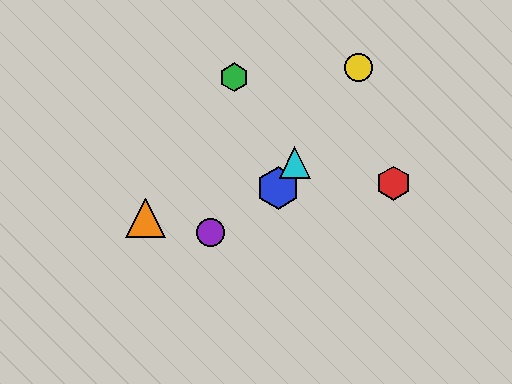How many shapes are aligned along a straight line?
3 shapes (the blue hexagon, the yellow circle, the cyan triangle) are aligned along a straight line.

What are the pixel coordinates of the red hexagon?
The red hexagon is at (394, 183).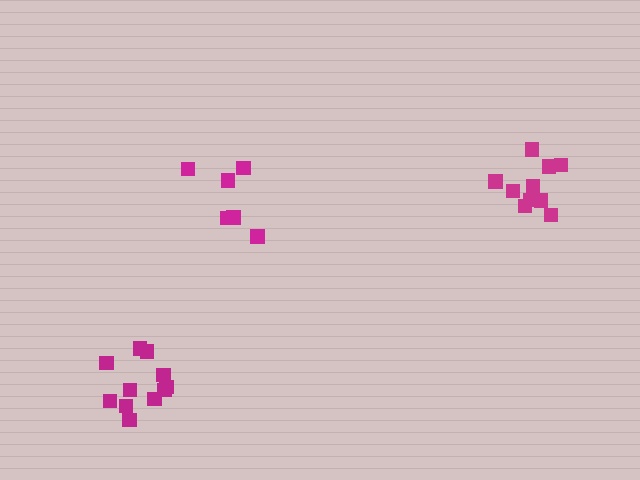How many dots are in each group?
Group 1: 10 dots, Group 2: 11 dots, Group 3: 6 dots (27 total).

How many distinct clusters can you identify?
There are 3 distinct clusters.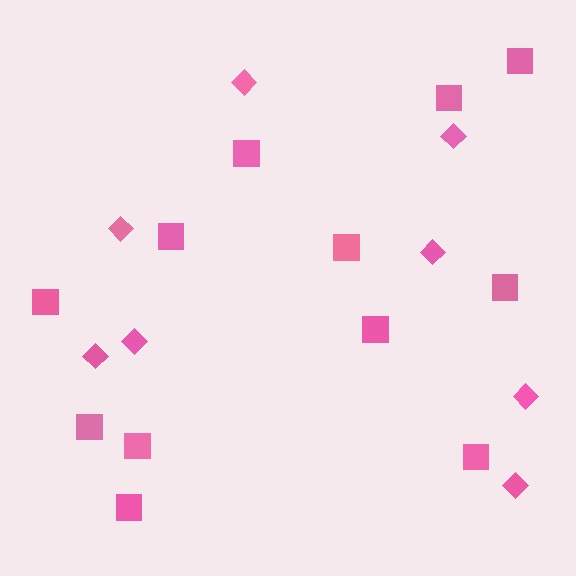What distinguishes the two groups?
There are 2 groups: one group of diamonds (8) and one group of squares (12).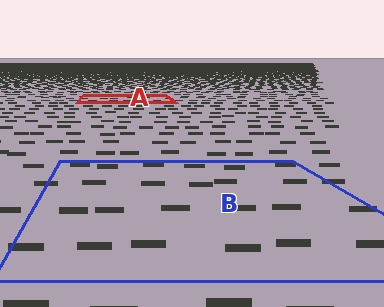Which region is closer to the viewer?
Region B is closer. The texture elements there are larger and more spread out.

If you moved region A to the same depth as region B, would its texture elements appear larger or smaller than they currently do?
They would appear larger. At a closer depth, the same texture elements are projected at a bigger on-screen size.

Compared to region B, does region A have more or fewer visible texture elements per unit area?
Region A has more texture elements per unit area — they are packed more densely because it is farther away.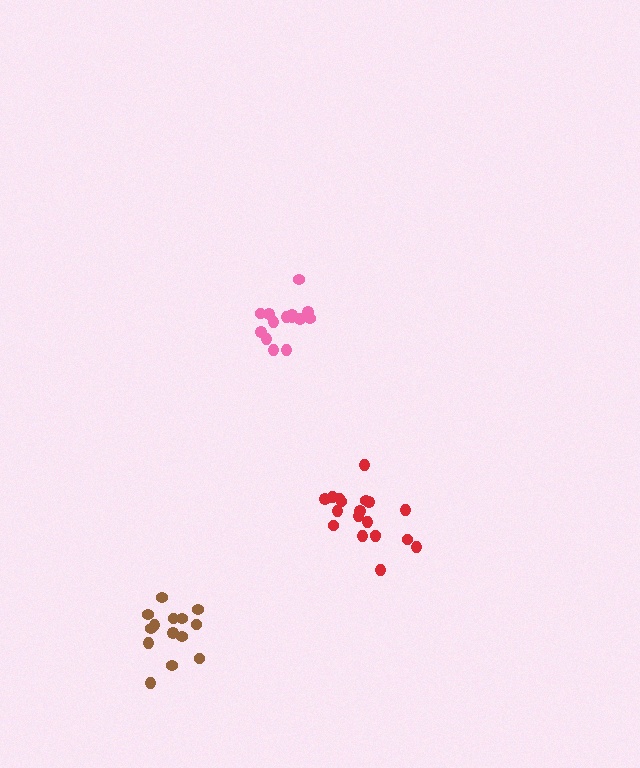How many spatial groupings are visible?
There are 3 spatial groupings.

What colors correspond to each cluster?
The clusters are colored: red, pink, brown.